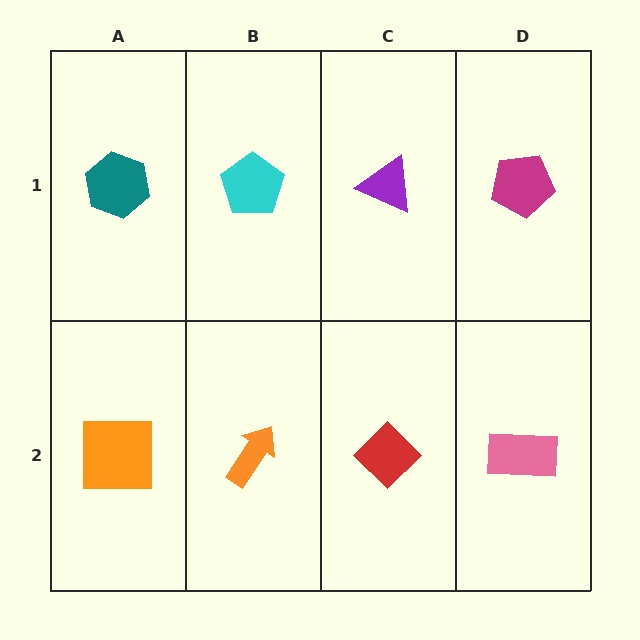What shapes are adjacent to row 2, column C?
A purple triangle (row 1, column C), an orange arrow (row 2, column B), a pink rectangle (row 2, column D).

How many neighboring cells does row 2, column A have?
2.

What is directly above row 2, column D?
A magenta pentagon.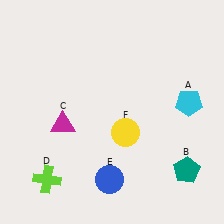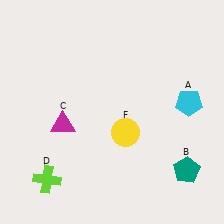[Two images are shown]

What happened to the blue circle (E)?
The blue circle (E) was removed in Image 2. It was in the bottom-left area of Image 1.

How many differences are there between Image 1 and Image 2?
There is 1 difference between the two images.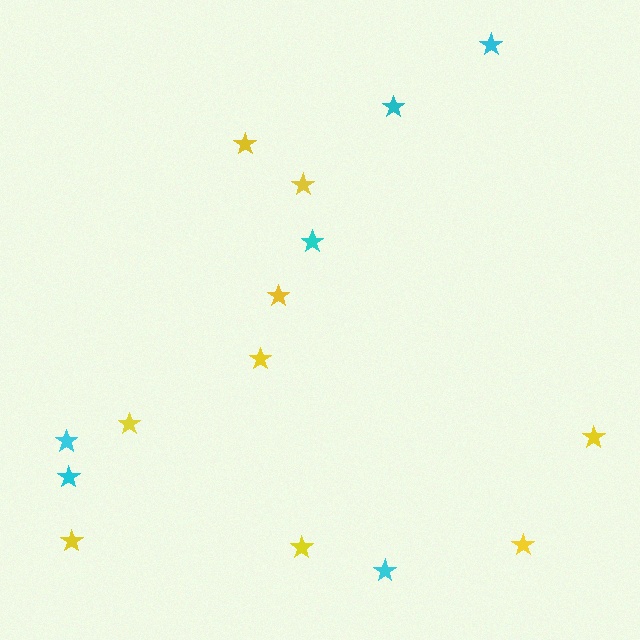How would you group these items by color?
There are 2 groups: one group of cyan stars (6) and one group of yellow stars (9).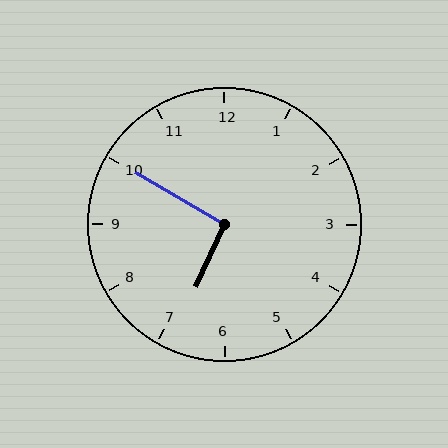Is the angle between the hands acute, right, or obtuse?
It is right.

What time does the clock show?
6:50.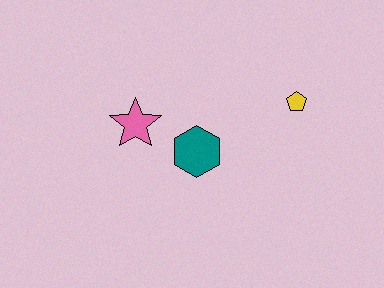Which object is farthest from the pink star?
The yellow pentagon is farthest from the pink star.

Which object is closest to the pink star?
The teal hexagon is closest to the pink star.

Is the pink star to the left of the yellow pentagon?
Yes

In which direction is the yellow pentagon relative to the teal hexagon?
The yellow pentagon is to the right of the teal hexagon.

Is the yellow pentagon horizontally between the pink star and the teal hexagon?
No